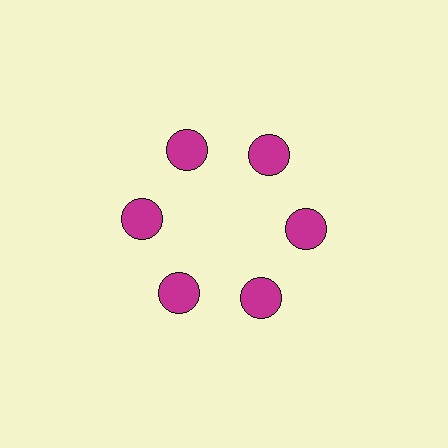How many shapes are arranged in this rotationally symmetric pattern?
There are 6 shapes, arranged in 6 groups of 1.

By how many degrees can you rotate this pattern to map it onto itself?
The pattern maps onto itself every 60 degrees of rotation.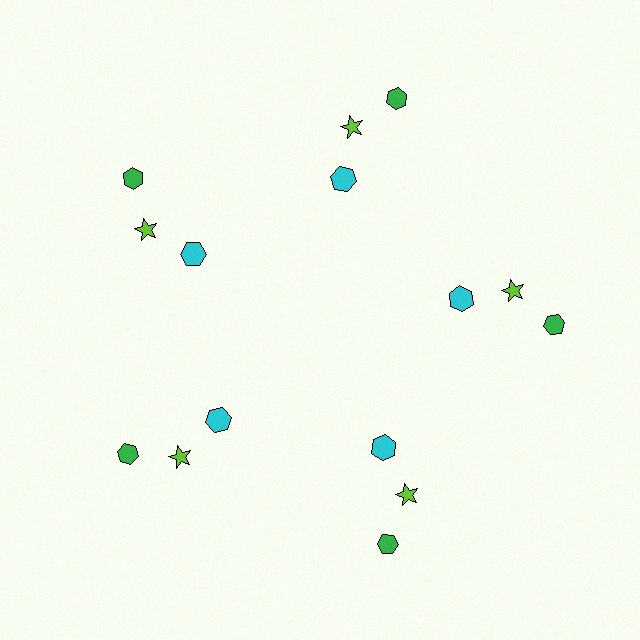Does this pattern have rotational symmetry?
Yes, this pattern has 5-fold rotational symmetry. It looks the same after rotating 72 degrees around the center.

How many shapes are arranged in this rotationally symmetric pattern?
There are 15 shapes, arranged in 5 groups of 3.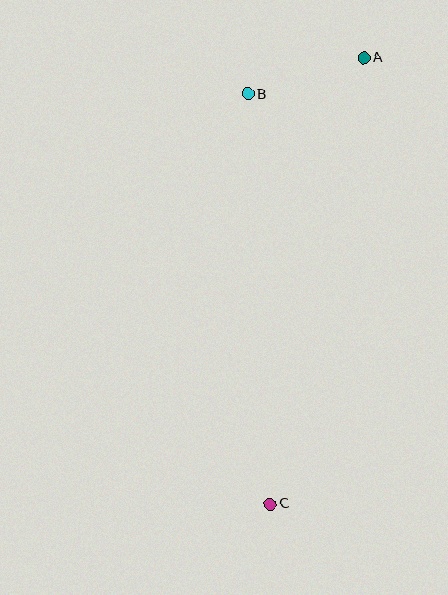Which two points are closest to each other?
Points A and B are closest to each other.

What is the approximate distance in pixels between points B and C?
The distance between B and C is approximately 411 pixels.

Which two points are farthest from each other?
Points A and C are farthest from each other.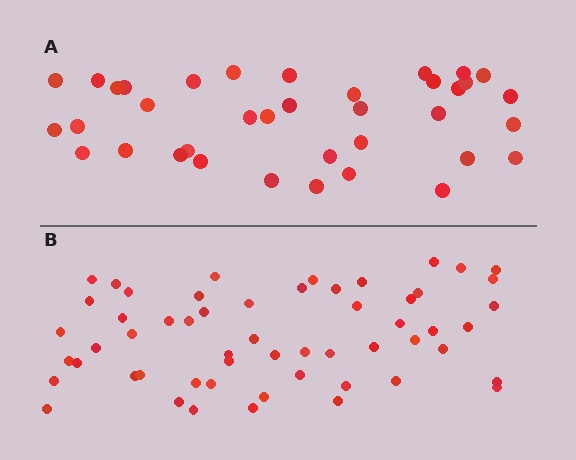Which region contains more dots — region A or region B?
Region B (the bottom region) has more dots.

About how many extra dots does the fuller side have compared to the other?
Region B has approximately 20 more dots than region A.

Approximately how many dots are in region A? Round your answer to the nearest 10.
About 40 dots. (The exact count is 37, which rounds to 40.)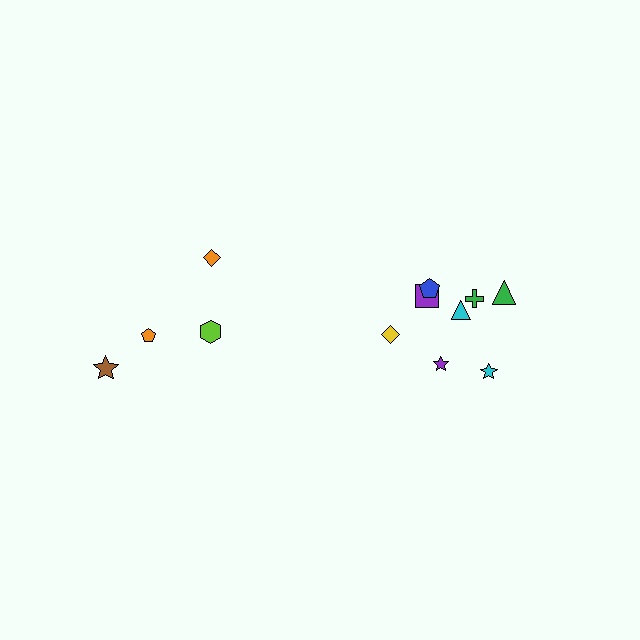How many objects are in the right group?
There are 8 objects.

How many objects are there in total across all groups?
There are 12 objects.